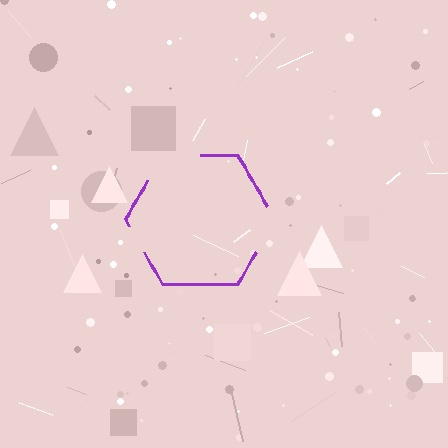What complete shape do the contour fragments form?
The contour fragments form a hexagon.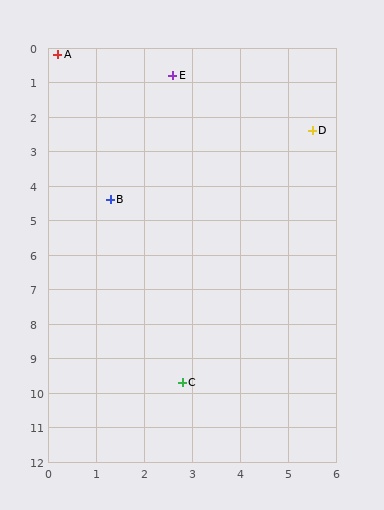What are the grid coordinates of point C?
Point C is at approximately (2.8, 9.7).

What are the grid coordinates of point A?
Point A is at approximately (0.2, 0.2).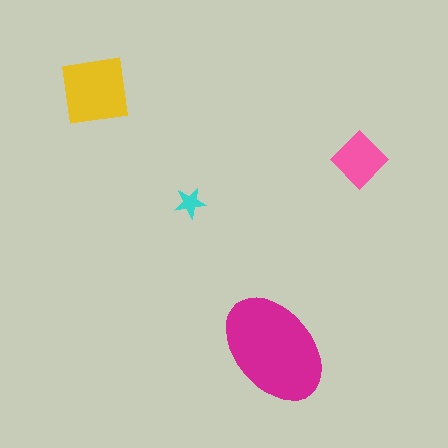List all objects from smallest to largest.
The cyan star, the pink diamond, the yellow square, the magenta ellipse.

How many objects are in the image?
There are 4 objects in the image.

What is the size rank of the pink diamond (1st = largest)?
3rd.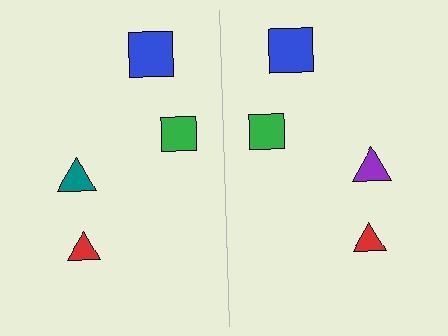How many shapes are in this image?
There are 8 shapes in this image.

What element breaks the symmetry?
The purple triangle on the right side breaks the symmetry — its mirror counterpart is teal.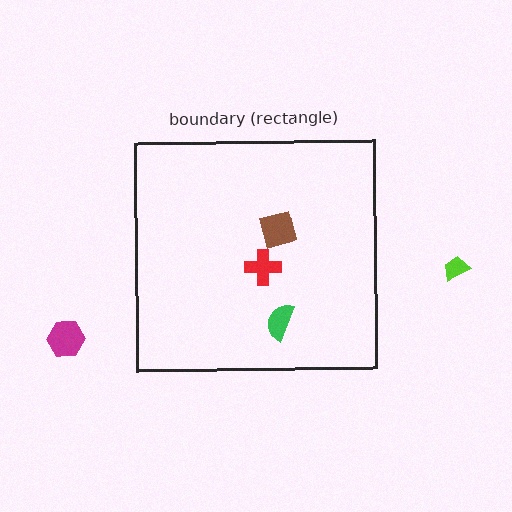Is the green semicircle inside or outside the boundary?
Inside.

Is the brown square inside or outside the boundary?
Inside.